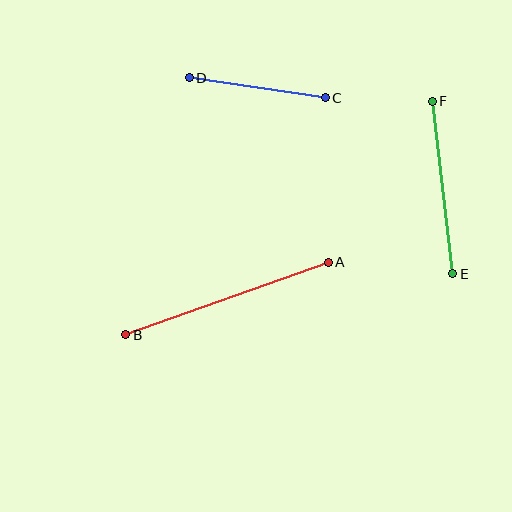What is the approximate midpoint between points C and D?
The midpoint is at approximately (257, 88) pixels.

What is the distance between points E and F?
The distance is approximately 174 pixels.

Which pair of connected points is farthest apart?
Points A and B are farthest apart.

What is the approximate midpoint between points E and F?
The midpoint is at approximately (442, 188) pixels.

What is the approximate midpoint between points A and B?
The midpoint is at approximately (227, 298) pixels.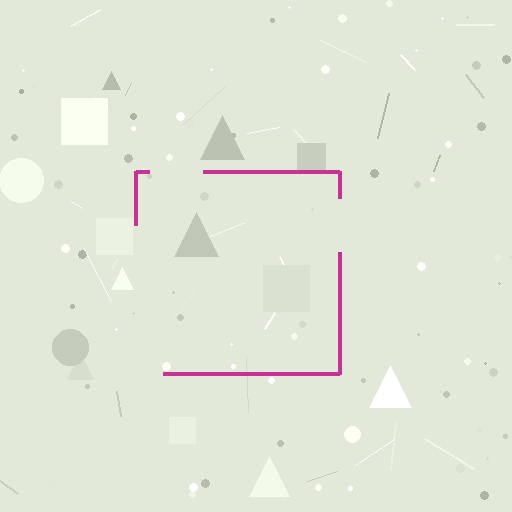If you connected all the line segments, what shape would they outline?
They would outline a square.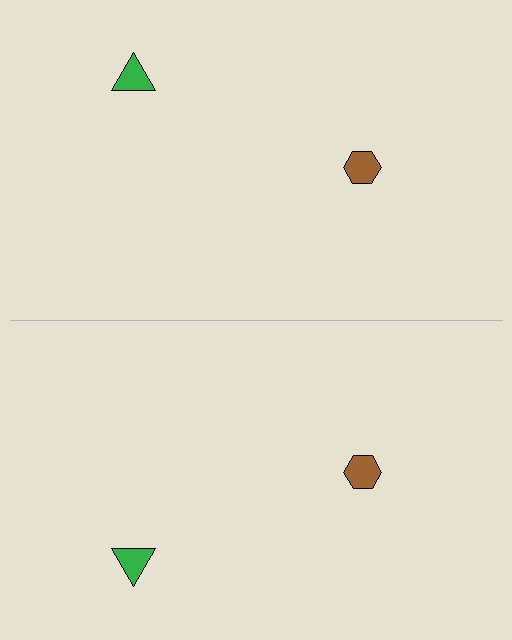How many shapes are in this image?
There are 4 shapes in this image.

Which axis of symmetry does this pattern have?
The pattern has a horizontal axis of symmetry running through the center of the image.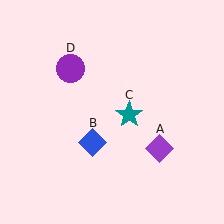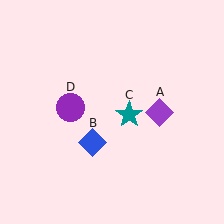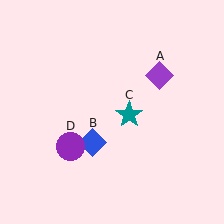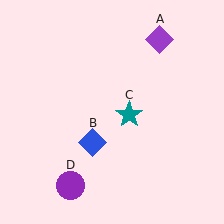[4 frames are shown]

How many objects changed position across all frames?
2 objects changed position: purple diamond (object A), purple circle (object D).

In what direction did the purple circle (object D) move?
The purple circle (object D) moved down.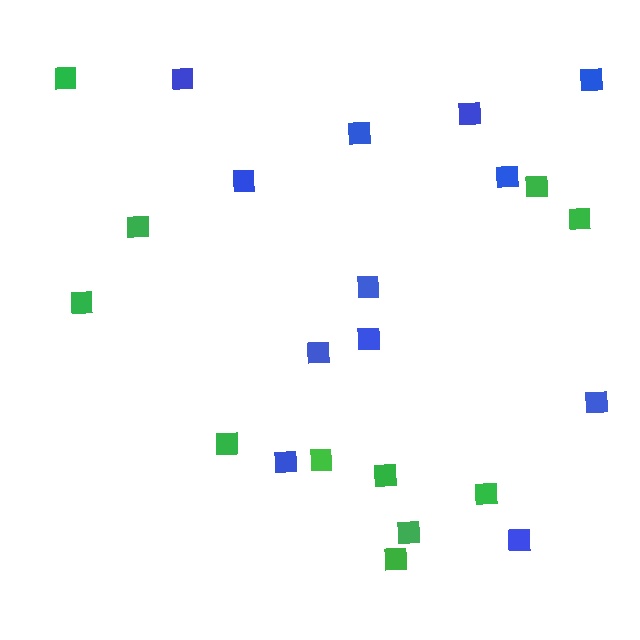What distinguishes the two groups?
There are 2 groups: one group of blue squares (12) and one group of green squares (11).